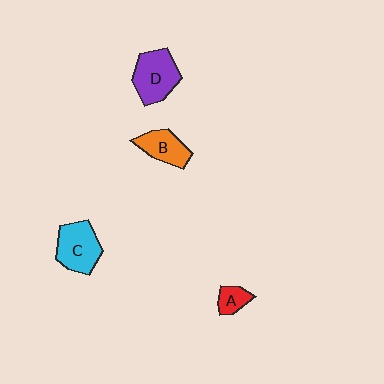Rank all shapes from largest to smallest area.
From largest to smallest: D (purple), C (cyan), B (orange), A (red).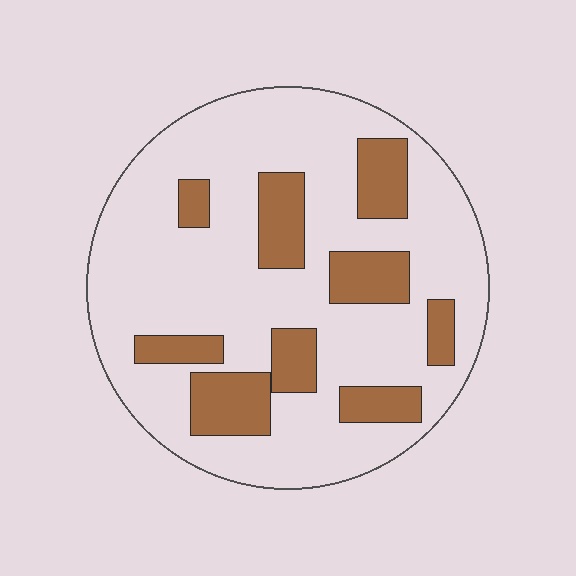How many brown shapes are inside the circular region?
9.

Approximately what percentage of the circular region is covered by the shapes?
Approximately 25%.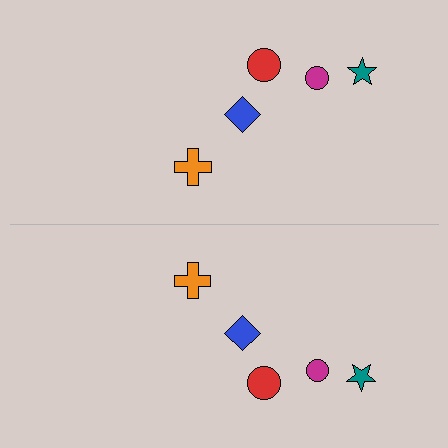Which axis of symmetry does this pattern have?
The pattern has a horizontal axis of symmetry running through the center of the image.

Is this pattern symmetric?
Yes, this pattern has bilateral (reflection) symmetry.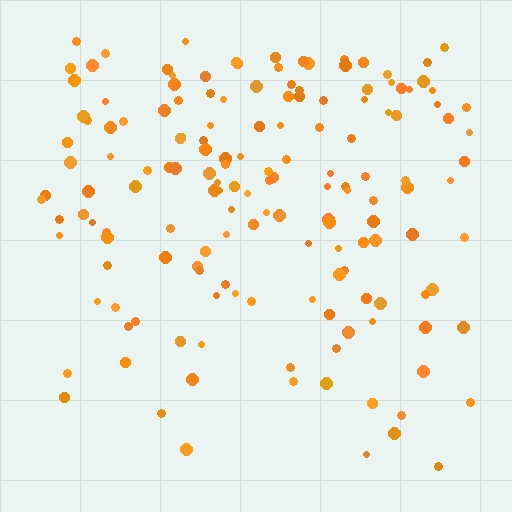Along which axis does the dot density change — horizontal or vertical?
Vertical.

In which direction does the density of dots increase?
From bottom to top, with the top side densest.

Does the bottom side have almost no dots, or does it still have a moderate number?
Still a moderate number, just noticeably fewer than the top.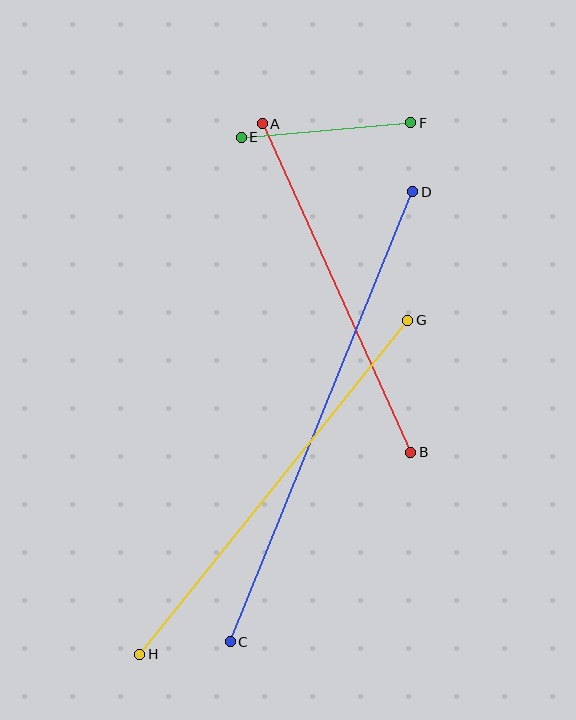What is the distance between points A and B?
The distance is approximately 360 pixels.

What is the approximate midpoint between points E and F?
The midpoint is at approximately (326, 130) pixels.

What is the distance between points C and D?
The distance is approximately 485 pixels.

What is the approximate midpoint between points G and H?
The midpoint is at approximately (274, 487) pixels.